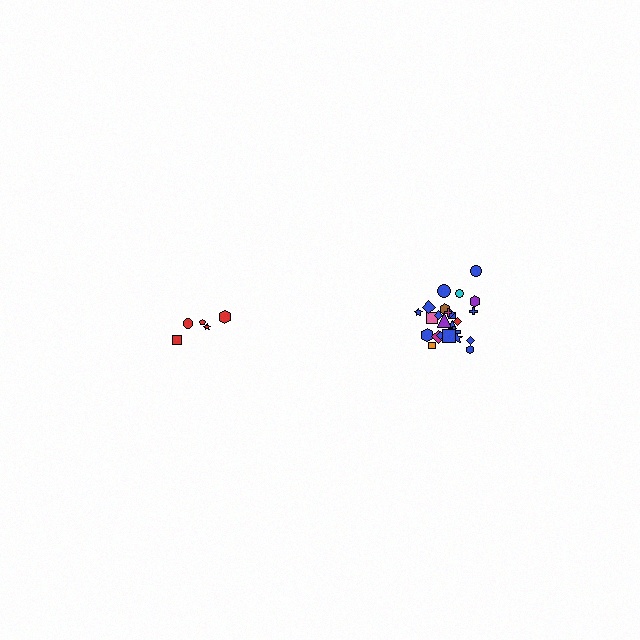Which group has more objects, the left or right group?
The right group.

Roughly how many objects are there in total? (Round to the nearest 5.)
Roughly 30 objects in total.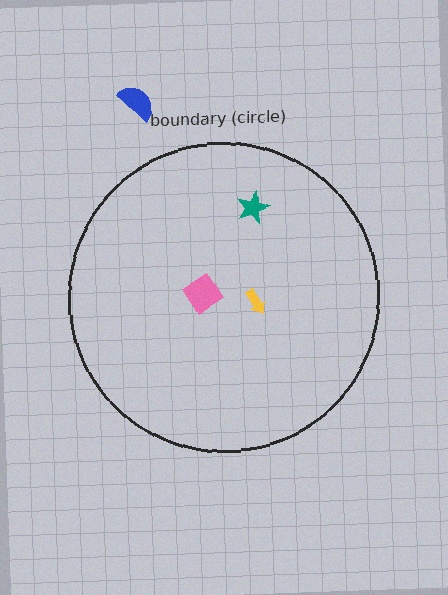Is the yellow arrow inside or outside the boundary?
Inside.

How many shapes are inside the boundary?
3 inside, 1 outside.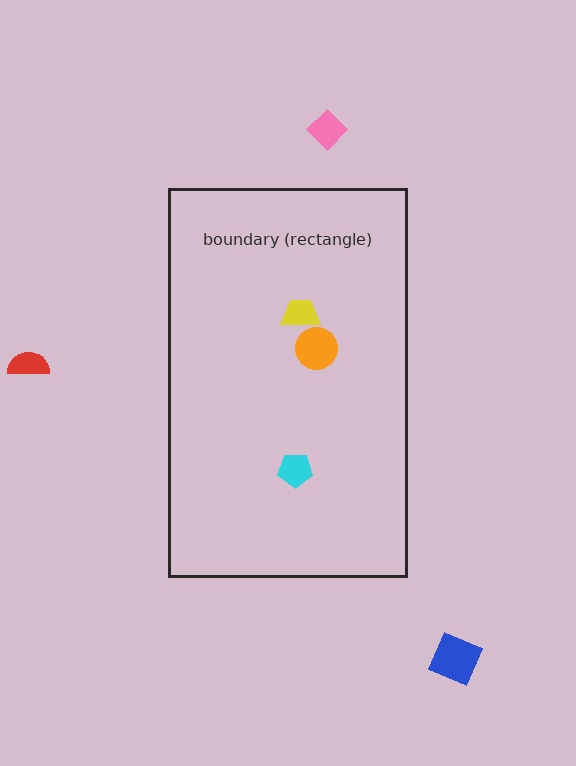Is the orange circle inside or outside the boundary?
Inside.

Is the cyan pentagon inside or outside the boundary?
Inside.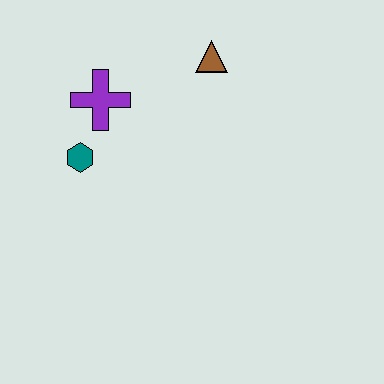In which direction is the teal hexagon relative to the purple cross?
The teal hexagon is below the purple cross.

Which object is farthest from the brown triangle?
The teal hexagon is farthest from the brown triangle.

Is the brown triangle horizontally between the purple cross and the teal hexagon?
No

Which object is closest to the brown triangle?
The purple cross is closest to the brown triangle.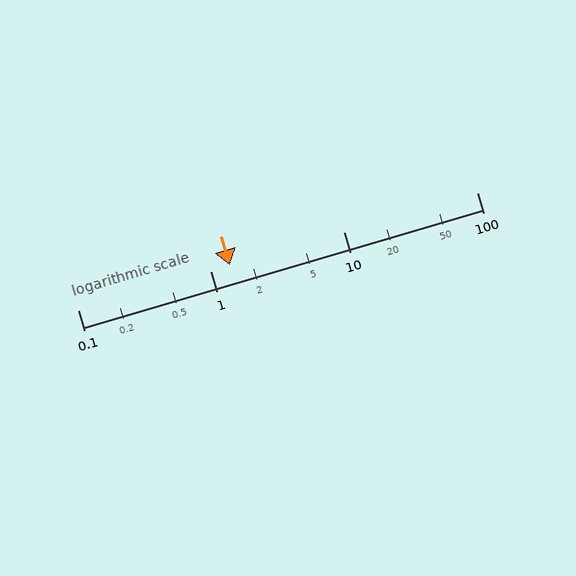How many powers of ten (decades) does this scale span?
The scale spans 3 decades, from 0.1 to 100.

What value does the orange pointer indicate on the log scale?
The pointer indicates approximately 1.4.